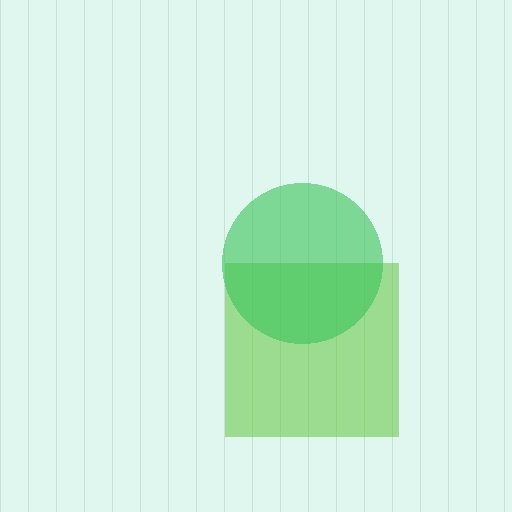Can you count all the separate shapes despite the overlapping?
Yes, there are 2 separate shapes.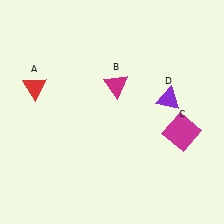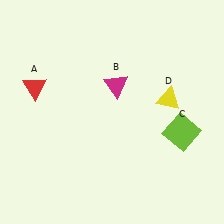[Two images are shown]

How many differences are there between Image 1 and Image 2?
There are 2 differences between the two images.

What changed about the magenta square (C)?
In Image 1, C is magenta. In Image 2, it changed to lime.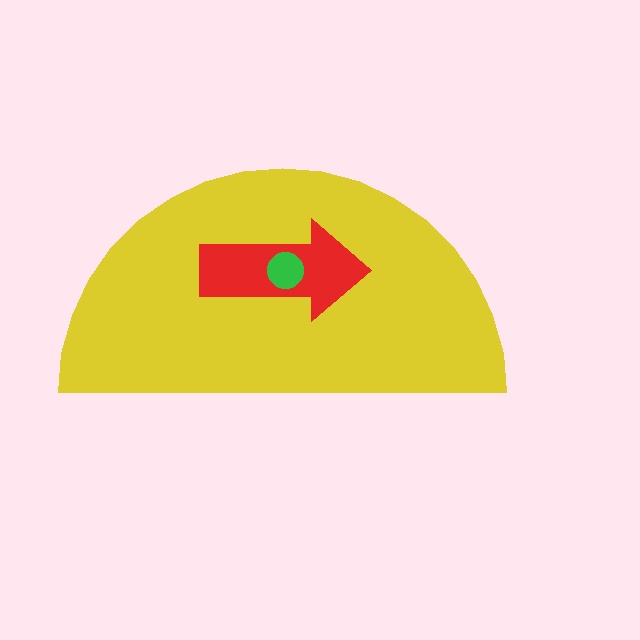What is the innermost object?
The green circle.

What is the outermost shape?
The yellow semicircle.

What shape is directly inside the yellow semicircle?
The red arrow.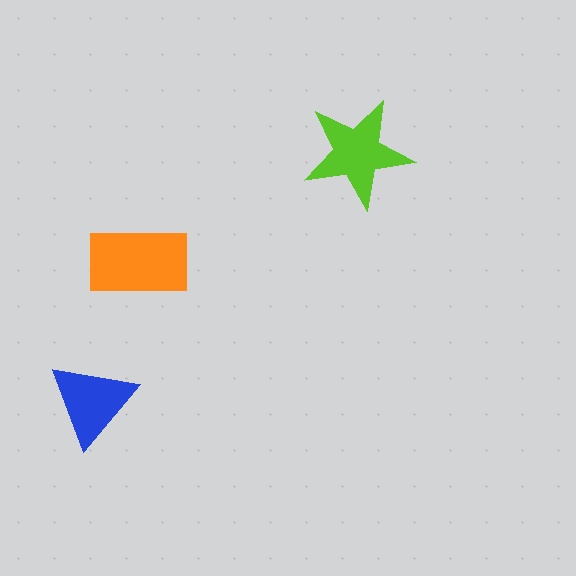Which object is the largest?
The orange rectangle.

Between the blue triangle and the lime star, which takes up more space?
The lime star.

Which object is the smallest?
The blue triangle.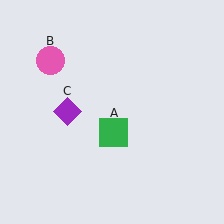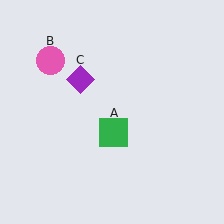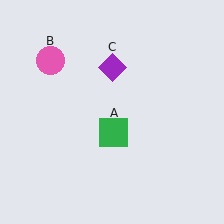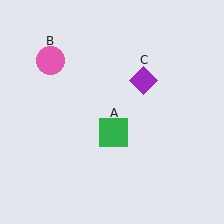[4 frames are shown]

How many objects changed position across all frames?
1 object changed position: purple diamond (object C).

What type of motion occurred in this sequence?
The purple diamond (object C) rotated clockwise around the center of the scene.